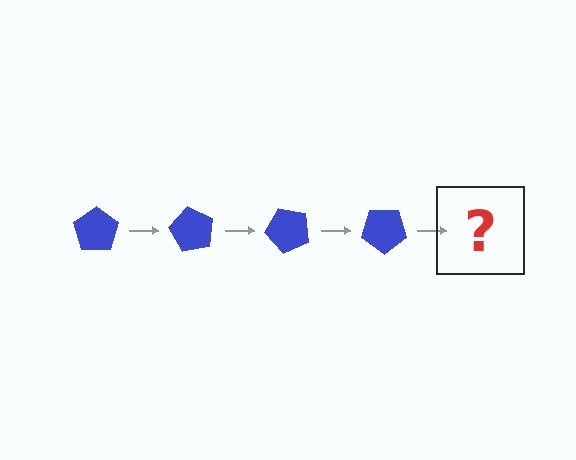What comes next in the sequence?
The next element should be a blue pentagon rotated 240 degrees.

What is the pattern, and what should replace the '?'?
The pattern is that the pentagon rotates 60 degrees each step. The '?' should be a blue pentagon rotated 240 degrees.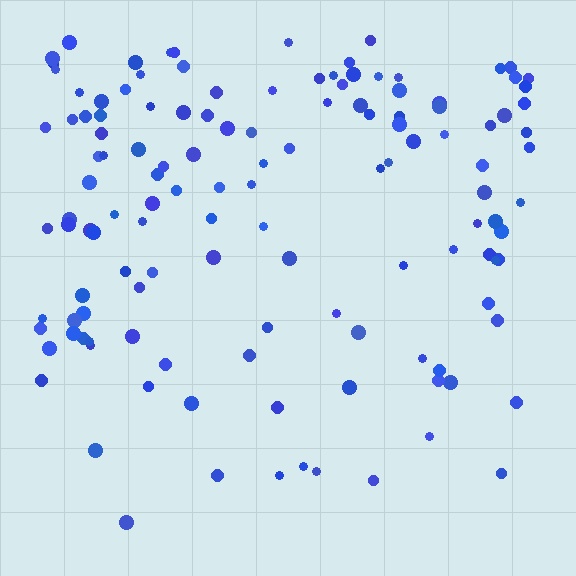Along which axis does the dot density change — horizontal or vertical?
Vertical.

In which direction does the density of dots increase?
From bottom to top, with the top side densest.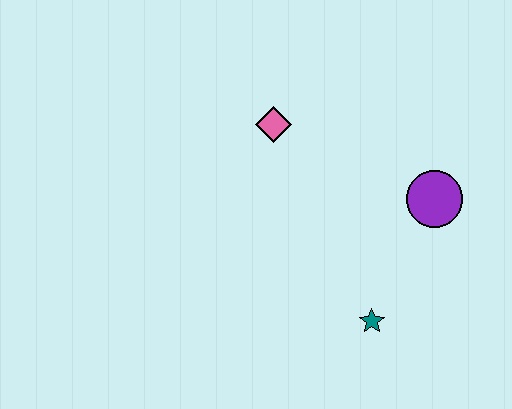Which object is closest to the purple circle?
The teal star is closest to the purple circle.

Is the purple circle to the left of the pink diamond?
No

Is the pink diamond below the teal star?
No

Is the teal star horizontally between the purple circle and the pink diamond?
Yes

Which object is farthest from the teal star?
The pink diamond is farthest from the teal star.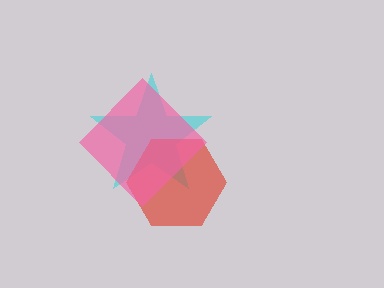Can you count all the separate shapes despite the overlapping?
Yes, there are 3 separate shapes.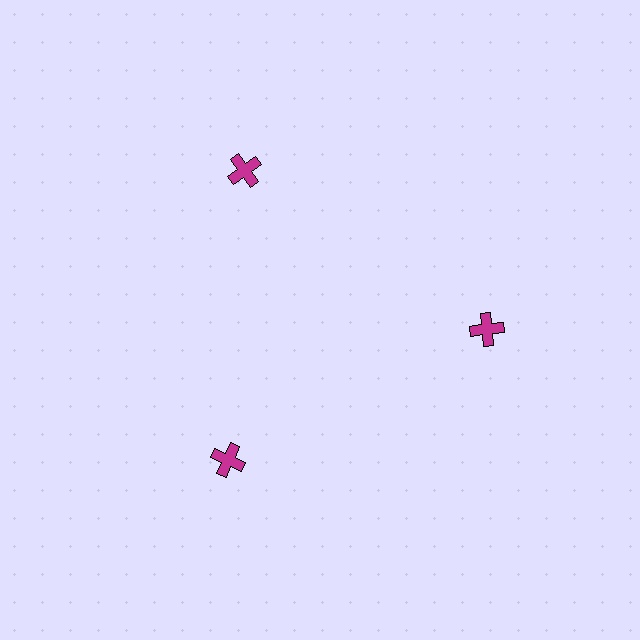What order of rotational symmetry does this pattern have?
This pattern has 3-fold rotational symmetry.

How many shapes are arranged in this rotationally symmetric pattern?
There are 3 shapes, arranged in 3 groups of 1.